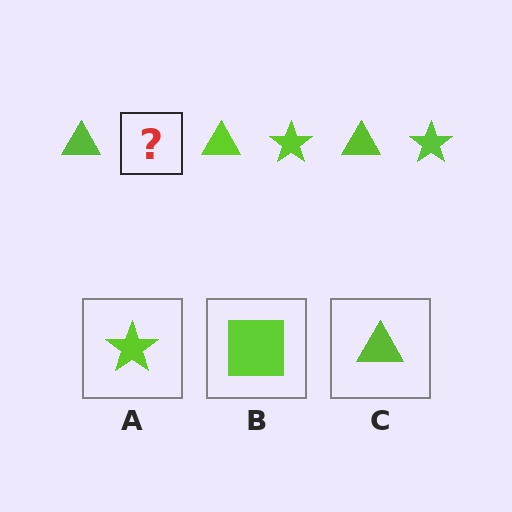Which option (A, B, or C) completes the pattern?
A.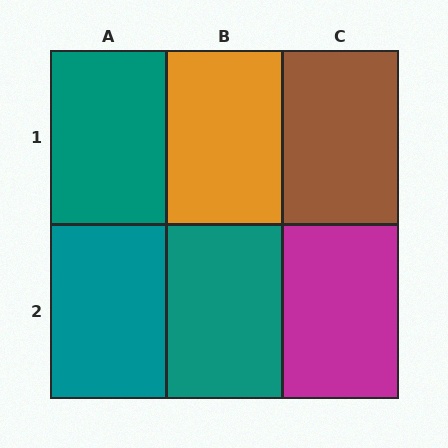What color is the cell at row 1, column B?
Orange.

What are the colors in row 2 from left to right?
Teal, teal, magenta.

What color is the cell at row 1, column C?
Brown.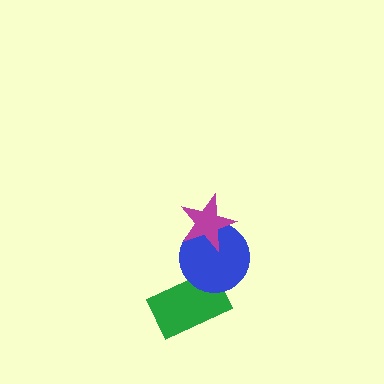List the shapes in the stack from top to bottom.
From top to bottom: the magenta star, the blue circle, the green rectangle.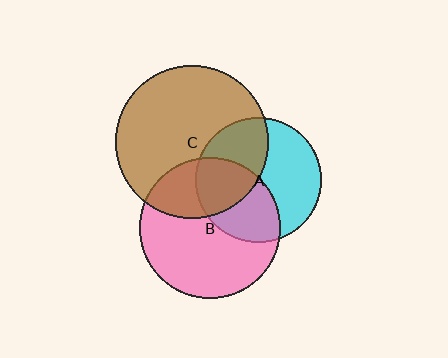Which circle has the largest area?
Circle C (brown).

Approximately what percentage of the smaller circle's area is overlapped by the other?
Approximately 30%.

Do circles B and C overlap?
Yes.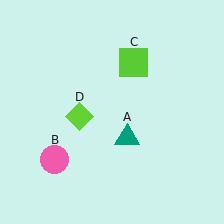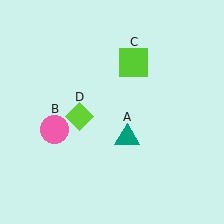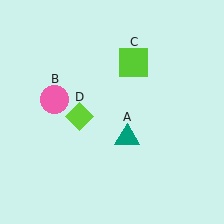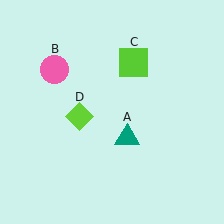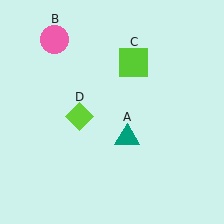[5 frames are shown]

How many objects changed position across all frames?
1 object changed position: pink circle (object B).